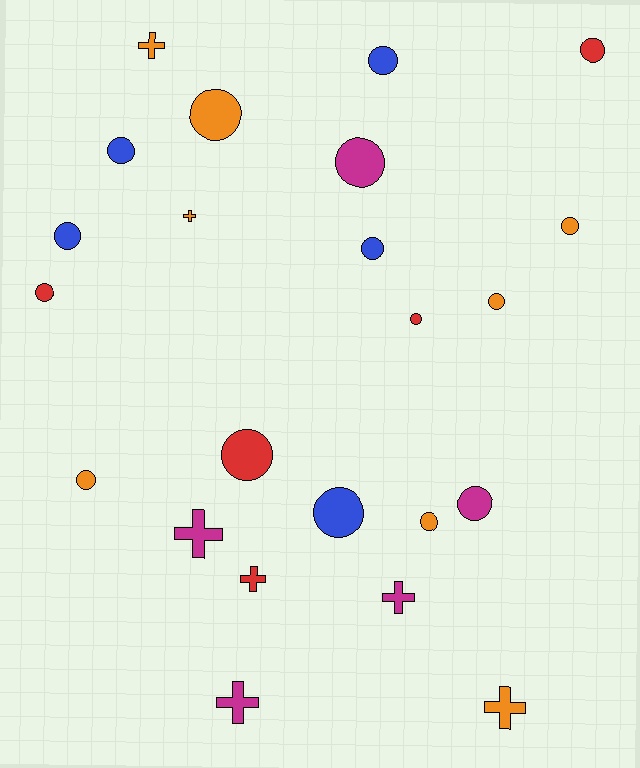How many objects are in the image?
There are 23 objects.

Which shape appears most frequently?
Circle, with 16 objects.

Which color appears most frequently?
Orange, with 8 objects.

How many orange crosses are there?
There are 3 orange crosses.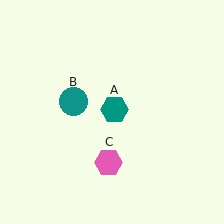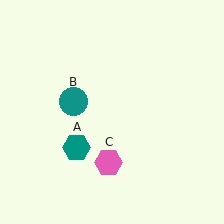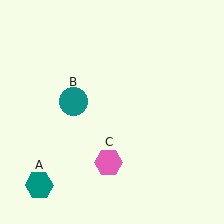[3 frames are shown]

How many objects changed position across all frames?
1 object changed position: teal hexagon (object A).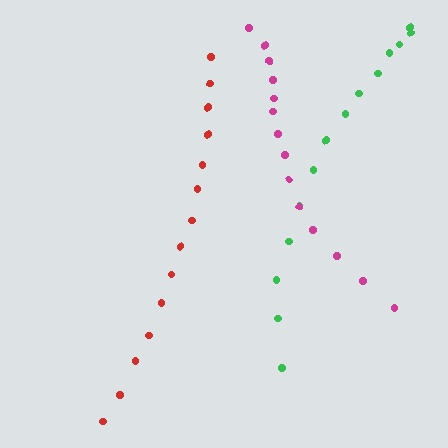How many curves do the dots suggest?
There are 3 distinct paths.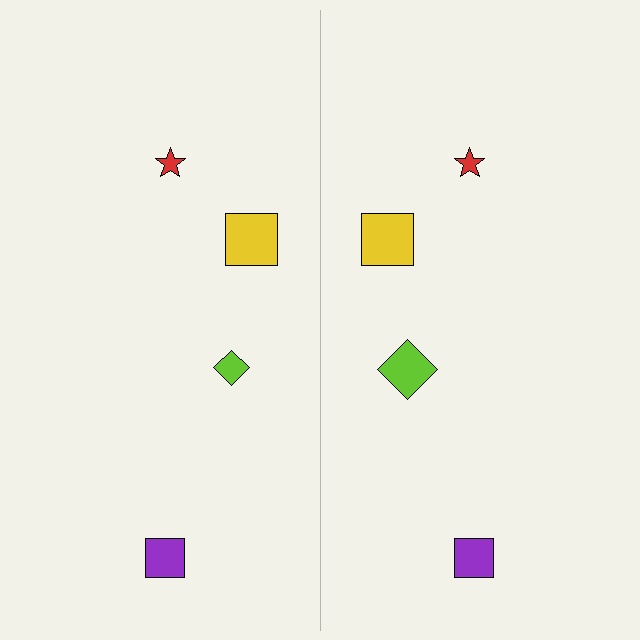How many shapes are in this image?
There are 8 shapes in this image.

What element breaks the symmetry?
The lime diamond on the right side has a different size than its mirror counterpart.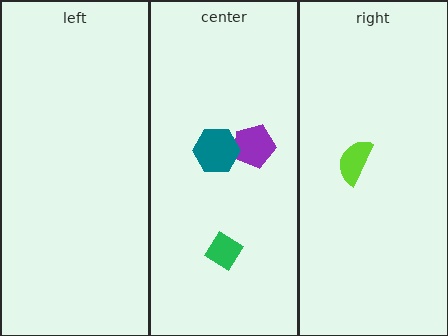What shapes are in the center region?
The purple pentagon, the green diamond, the teal hexagon.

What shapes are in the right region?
The lime semicircle.